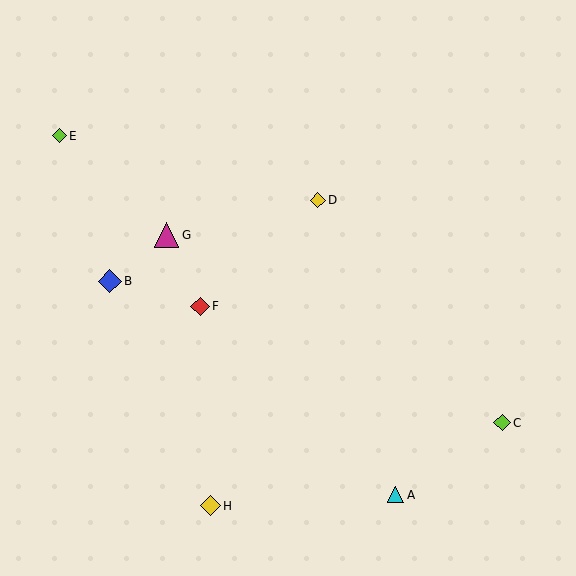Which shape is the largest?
The magenta triangle (labeled G) is the largest.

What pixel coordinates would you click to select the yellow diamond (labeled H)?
Click at (211, 506) to select the yellow diamond H.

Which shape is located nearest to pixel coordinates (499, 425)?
The lime diamond (labeled C) at (502, 423) is nearest to that location.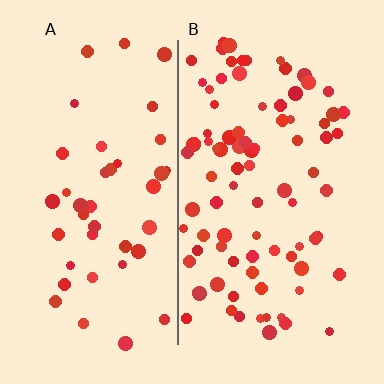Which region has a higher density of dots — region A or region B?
B (the right).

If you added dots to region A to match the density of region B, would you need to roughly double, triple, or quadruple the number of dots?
Approximately double.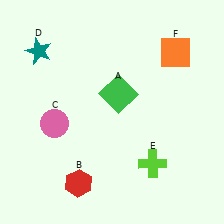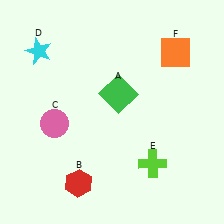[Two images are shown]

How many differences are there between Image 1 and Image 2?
There is 1 difference between the two images.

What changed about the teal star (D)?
In Image 1, D is teal. In Image 2, it changed to cyan.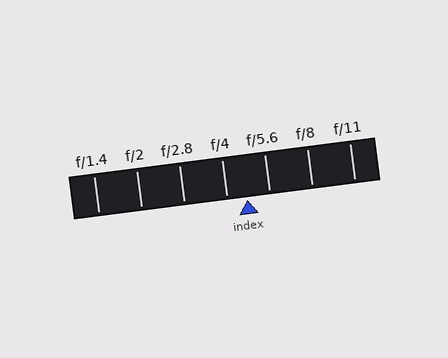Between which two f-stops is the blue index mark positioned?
The index mark is between f/4 and f/5.6.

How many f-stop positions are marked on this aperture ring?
There are 7 f-stop positions marked.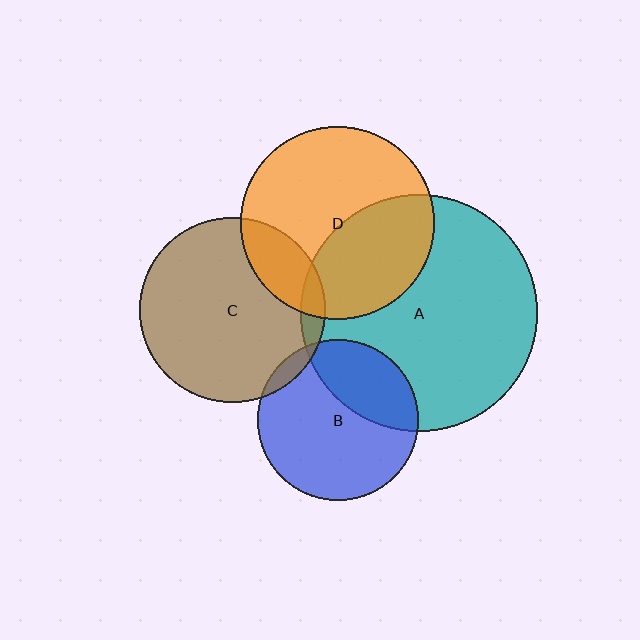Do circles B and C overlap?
Yes.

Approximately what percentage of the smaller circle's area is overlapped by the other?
Approximately 5%.